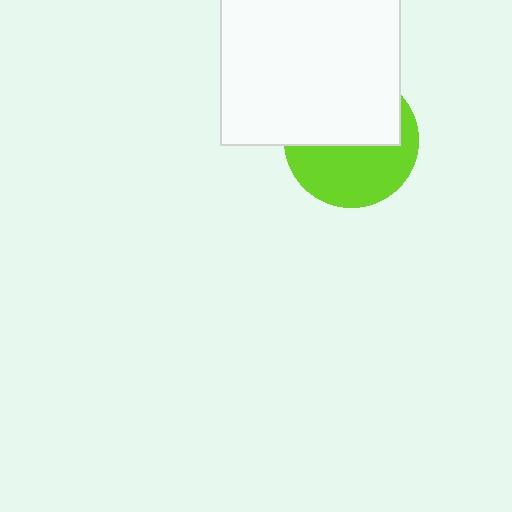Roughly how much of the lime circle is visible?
About half of it is visible (roughly 50%).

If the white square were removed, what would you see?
You would see the complete lime circle.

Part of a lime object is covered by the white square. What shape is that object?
It is a circle.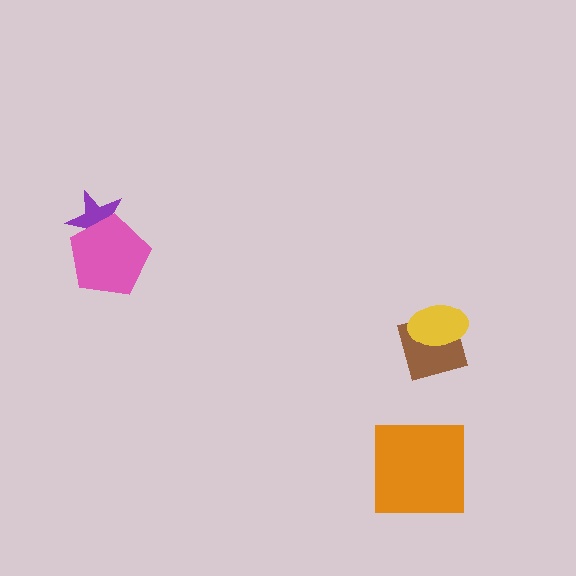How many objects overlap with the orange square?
0 objects overlap with the orange square.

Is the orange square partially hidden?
No, no other shape covers it.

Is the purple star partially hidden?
Yes, it is partially covered by another shape.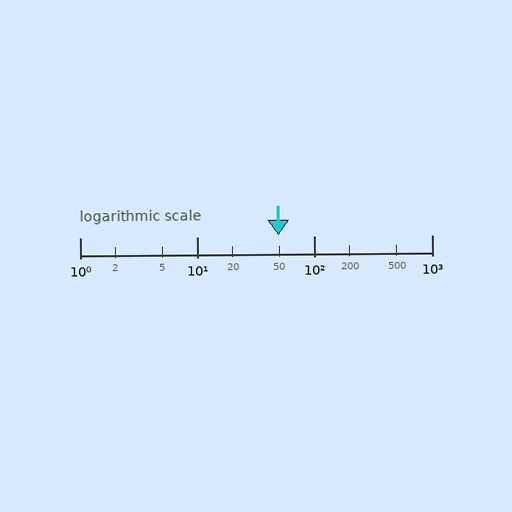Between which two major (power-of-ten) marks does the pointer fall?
The pointer is between 10 and 100.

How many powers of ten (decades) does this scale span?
The scale spans 3 decades, from 1 to 1000.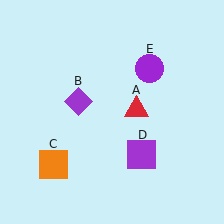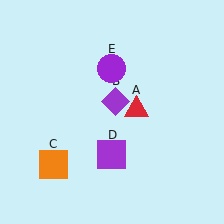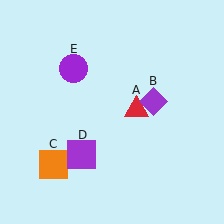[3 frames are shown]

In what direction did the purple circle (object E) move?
The purple circle (object E) moved left.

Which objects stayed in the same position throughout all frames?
Red triangle (object A) and orange square (object C) remained stationary.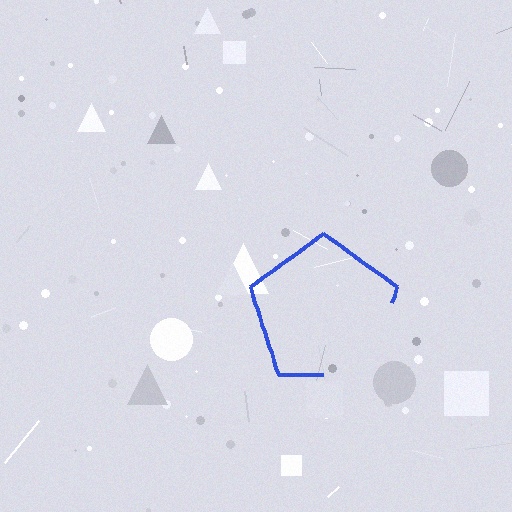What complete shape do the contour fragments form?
The contour fragments form a pentagon.